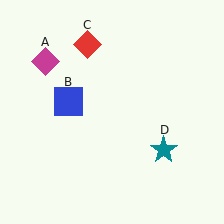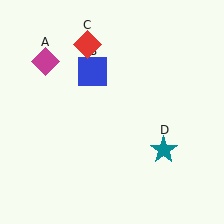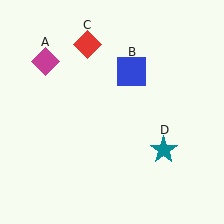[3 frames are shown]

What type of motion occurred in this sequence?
The blue square (object B) rotated clockwise around the center of the scene.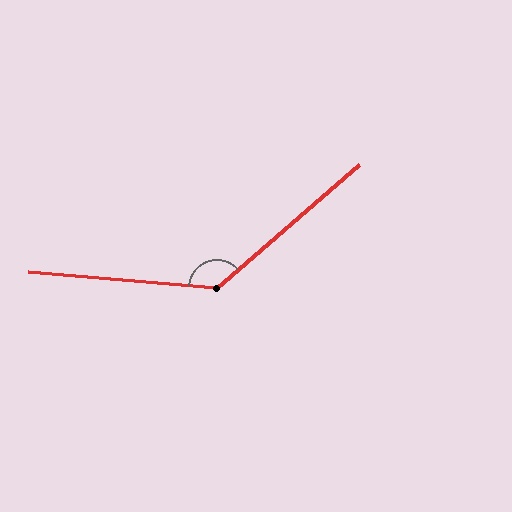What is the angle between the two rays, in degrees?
Approximately 134 degrees.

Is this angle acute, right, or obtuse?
It is obtuse.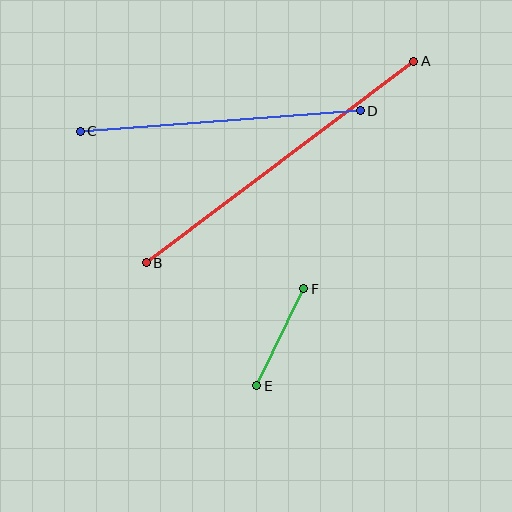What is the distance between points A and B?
The distance is approximately 335 pixels.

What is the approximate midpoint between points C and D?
The midpoint is at approximately (220, 121) pixels.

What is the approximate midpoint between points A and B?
The midpoint is at approximately (280, 162) pixels.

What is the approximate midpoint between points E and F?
The midpoint is at approximately (280, 337) pixels.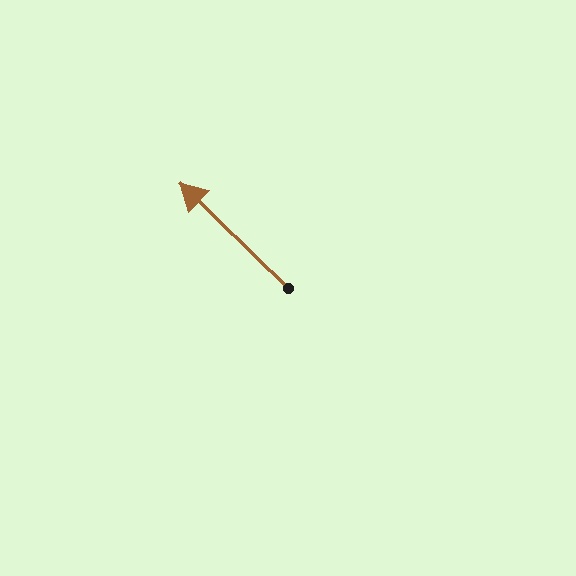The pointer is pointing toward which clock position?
Roughly 10 o'clock.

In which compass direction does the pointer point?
Northwest.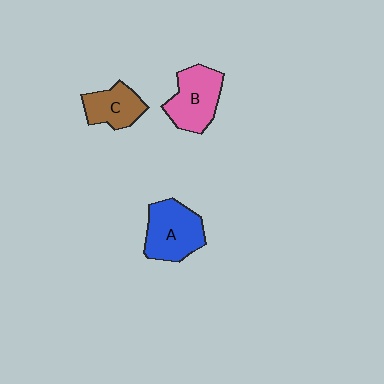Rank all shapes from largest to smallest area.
From largest to smallest: A (blue), B (pink), C (brown).